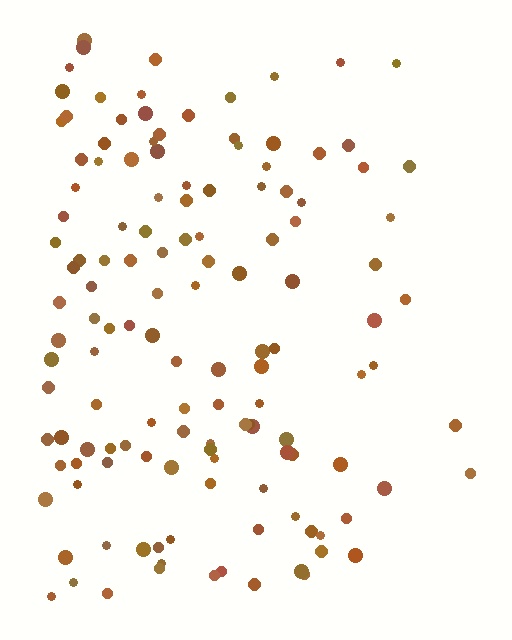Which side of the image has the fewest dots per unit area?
The right.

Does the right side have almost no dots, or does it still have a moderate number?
Still a moderate number, just noticeably fewer than the left.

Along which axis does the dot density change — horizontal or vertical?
Horizontal.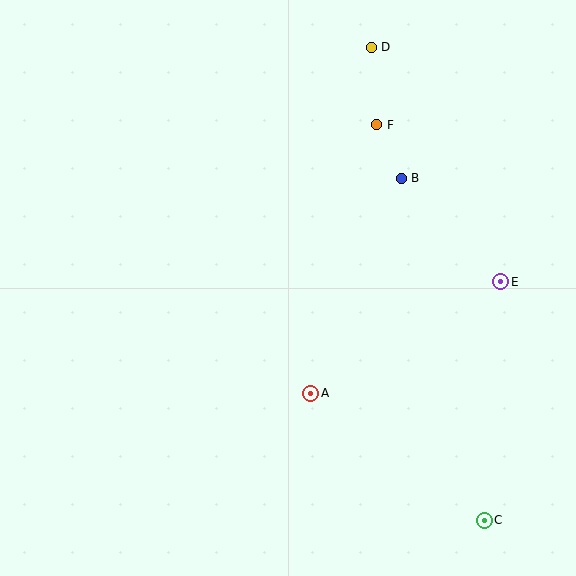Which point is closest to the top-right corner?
Point D is closest to the top-right corner.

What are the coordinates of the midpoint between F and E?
The midpoint between F and E is at (439, 203).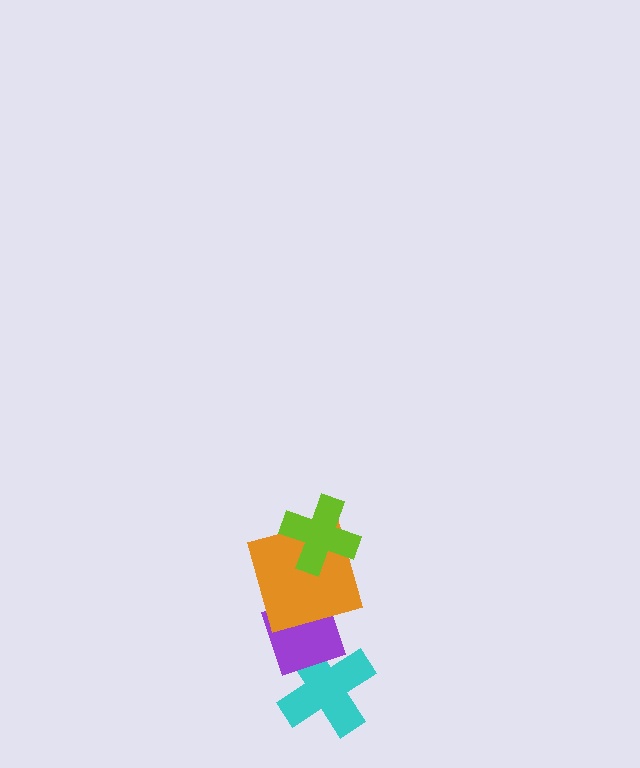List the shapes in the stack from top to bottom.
From top to bottom: the lime cross, the orange square, the purple diamond, the cyan cross.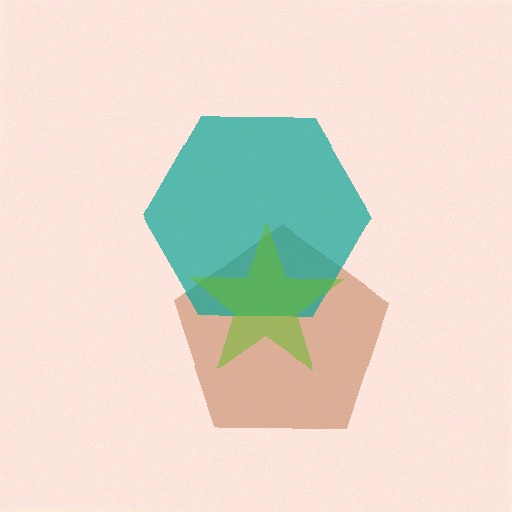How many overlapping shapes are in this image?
There are 3 overlapping shapes in the image.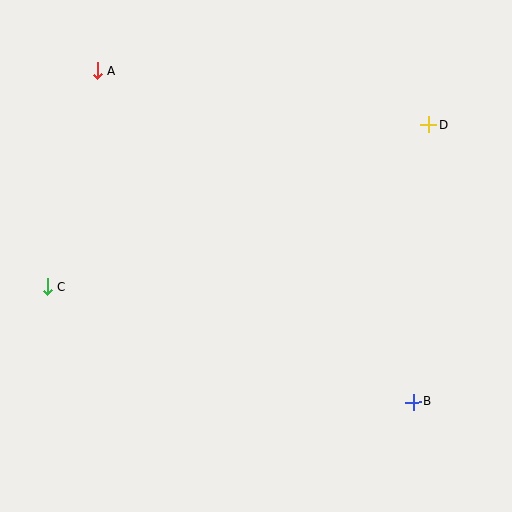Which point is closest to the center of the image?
Point C at (47, 287) is closest to the center.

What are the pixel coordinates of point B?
Point B is at (413, 402).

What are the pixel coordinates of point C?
Point C is at (47, 287).